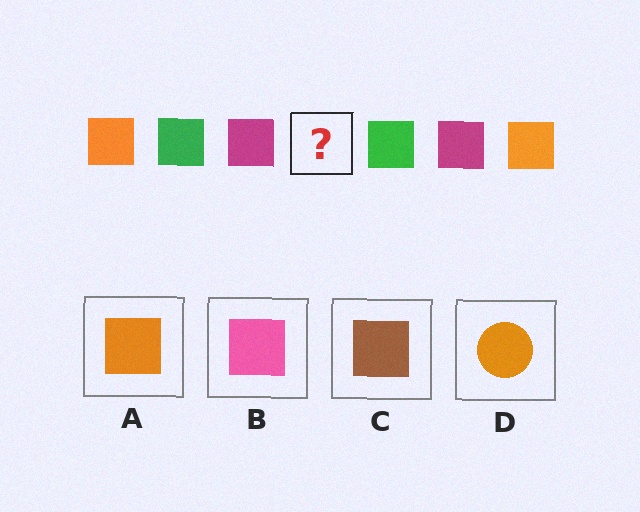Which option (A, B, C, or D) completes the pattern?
A.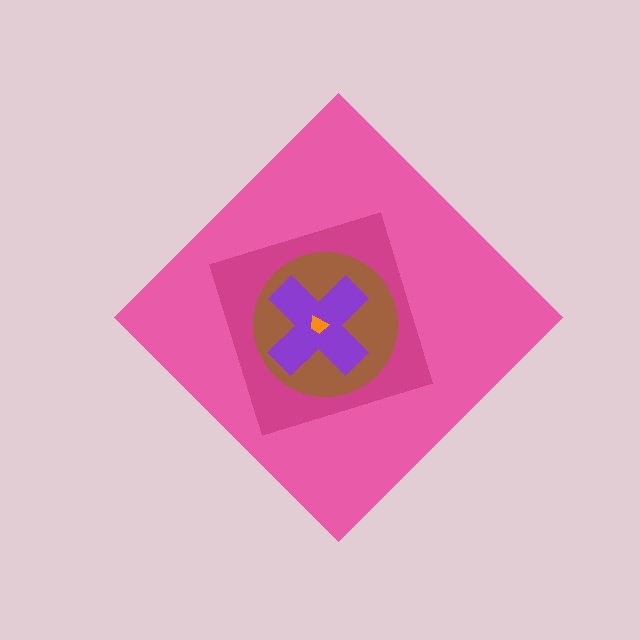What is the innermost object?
The orange trapezoid.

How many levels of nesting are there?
5.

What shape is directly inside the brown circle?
The purple cross.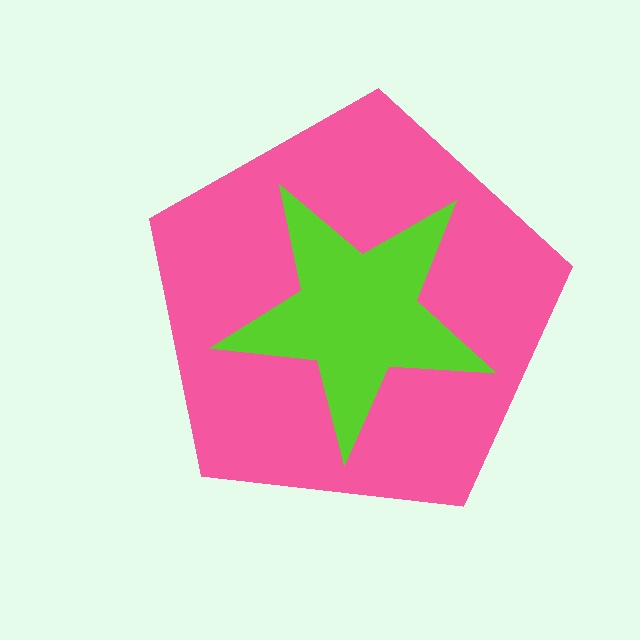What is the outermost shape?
The pink pentagon.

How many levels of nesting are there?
2.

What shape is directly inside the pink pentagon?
The lime star.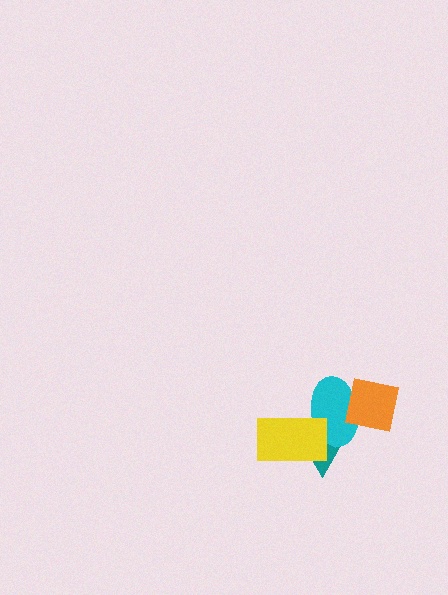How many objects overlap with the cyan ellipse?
3 objects overlap with the cyan ellipse.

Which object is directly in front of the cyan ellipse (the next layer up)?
The orange square is directly in front of the cyan ellipse.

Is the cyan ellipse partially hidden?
Yes, it is partially covered by another shape.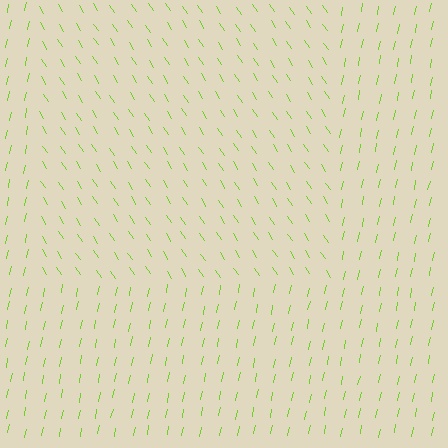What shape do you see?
I see a rectangle.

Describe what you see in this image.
The image is filled with small lime line segments. A rectangle region in the image has lines oriented differently from the surrounding lines, creating a visible texture boundary.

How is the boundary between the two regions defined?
The boundary is defined purely by a change in line orientation (approximately 45 degrees difference). All lines are the same color and thickness.